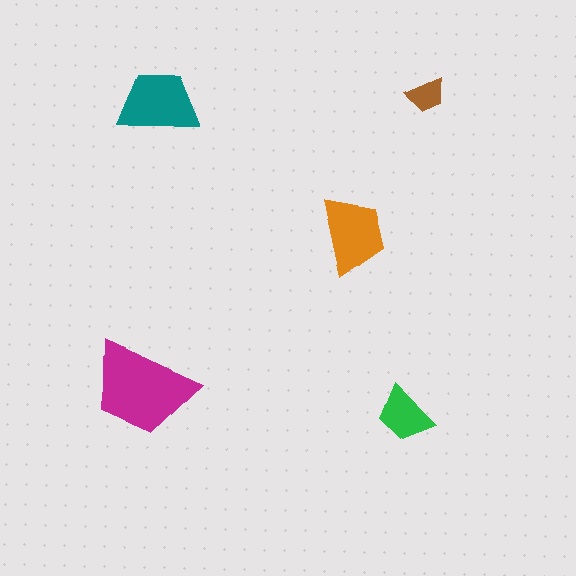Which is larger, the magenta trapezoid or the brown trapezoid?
The magenta one.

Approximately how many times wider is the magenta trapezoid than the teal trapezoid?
About 1.5 times wider.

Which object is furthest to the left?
The magenta trapezoid is leftmost.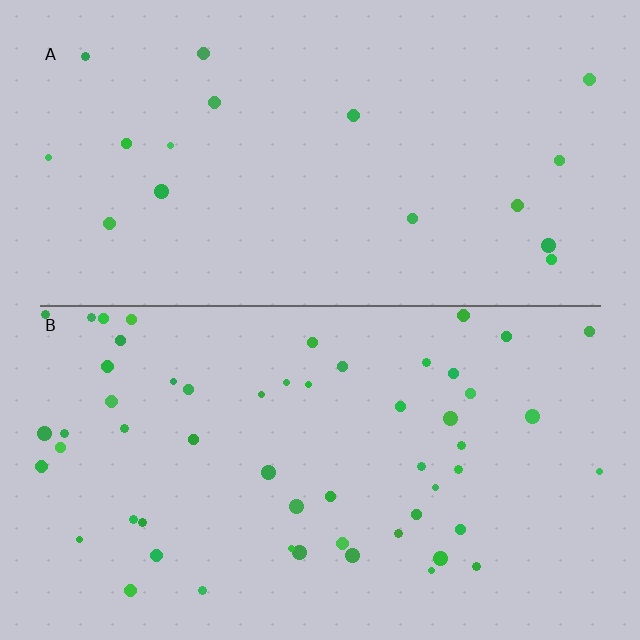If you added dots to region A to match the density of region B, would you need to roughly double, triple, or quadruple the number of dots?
Approximately triple.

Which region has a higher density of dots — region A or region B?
B (the bottom).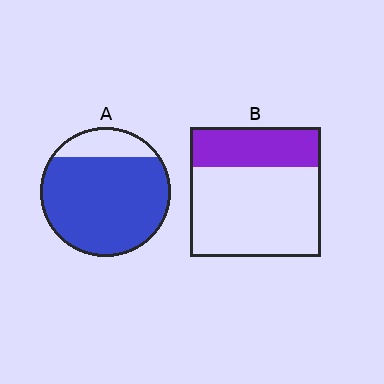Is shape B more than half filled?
No.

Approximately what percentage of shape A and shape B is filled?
A is approximately 85% and B is approximately 30%.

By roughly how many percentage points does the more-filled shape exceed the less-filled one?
By roughly 50 percentage points (A over B).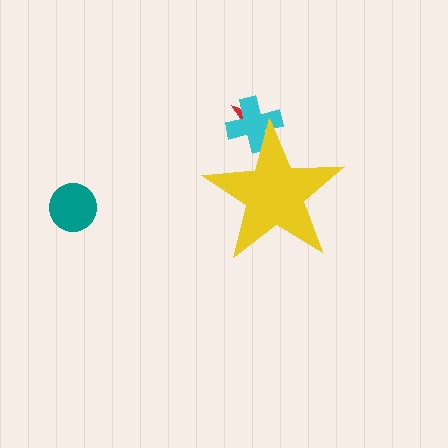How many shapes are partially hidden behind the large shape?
2 shapes are partially hidden.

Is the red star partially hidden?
Yes, the red star is partially hidden behind the yellow star.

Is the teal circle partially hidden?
No, the teal circle is fully visible.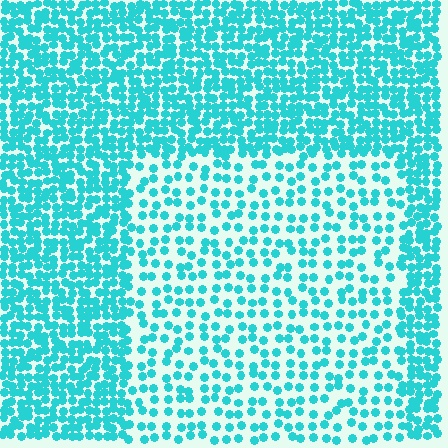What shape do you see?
I see a rectangle.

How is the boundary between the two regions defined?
The boundary is defined by a change in element density (approximately 2.1x ratio). All elements are the same color, size, and shape.